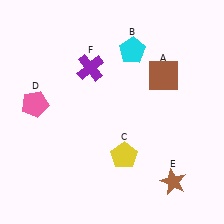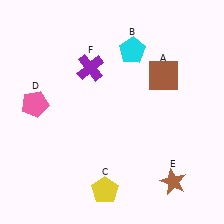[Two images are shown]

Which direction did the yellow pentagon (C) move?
The yellow pentagon (C) moved down.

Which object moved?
The yellow pentagon (C) moved down.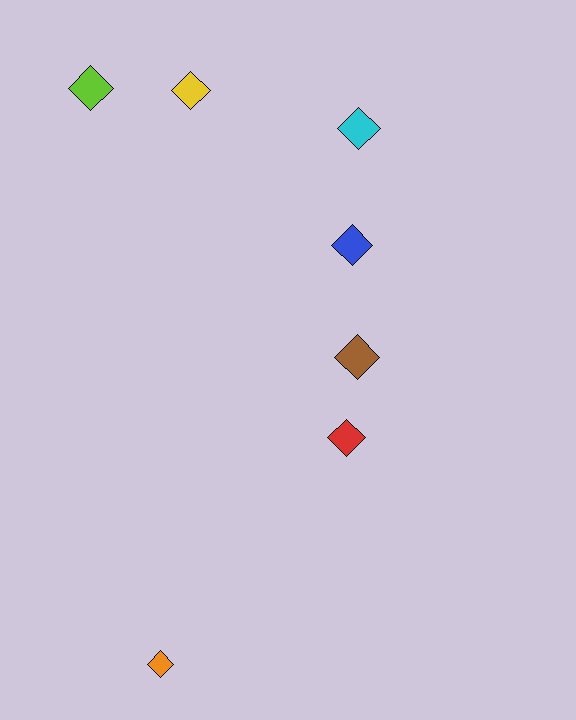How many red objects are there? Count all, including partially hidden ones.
There is 1 red object.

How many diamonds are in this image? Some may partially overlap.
There are 7 diamonds.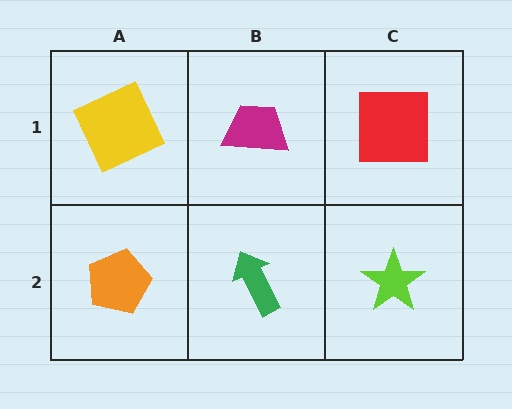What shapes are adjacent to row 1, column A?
An orange pentagon (row 2, column A), a magenta trapezoid (row 1, column B).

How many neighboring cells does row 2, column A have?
2.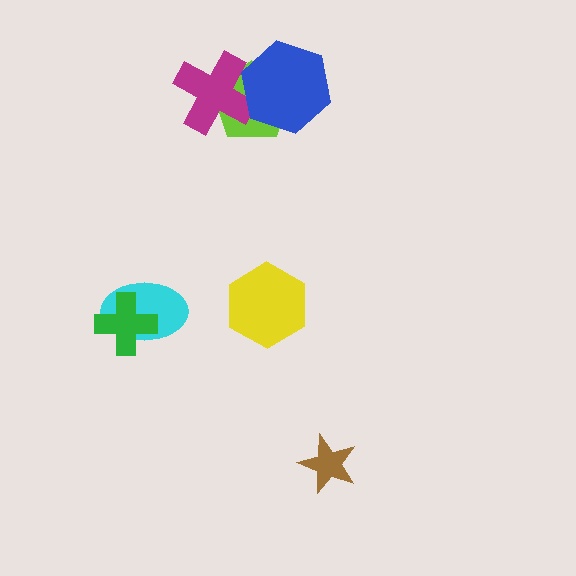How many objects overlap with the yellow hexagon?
0 objects overlap with the yellow hexagon.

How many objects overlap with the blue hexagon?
2 objects overlap with the blue hexagon.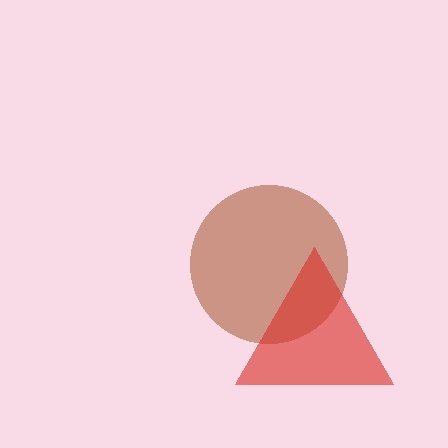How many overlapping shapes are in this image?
There are 2 overlapping shapes in the image.